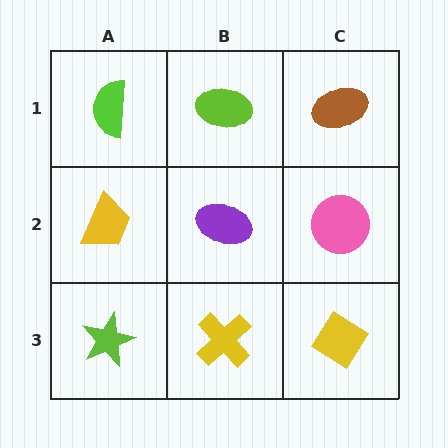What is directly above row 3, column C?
A pink circle.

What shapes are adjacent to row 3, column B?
A purple ellipse (row 2, column B), a lime star (row 3, column A), a yellow diamond (row 3, column C).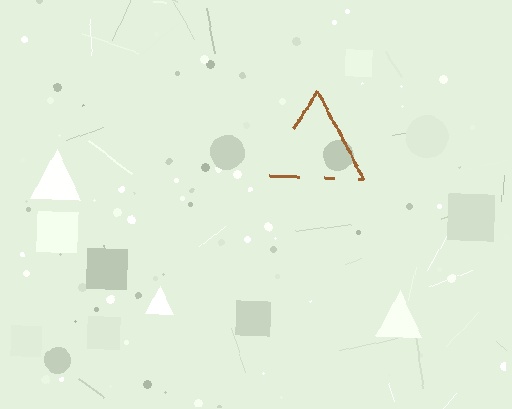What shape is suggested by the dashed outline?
The dashed outline suggests a triangle.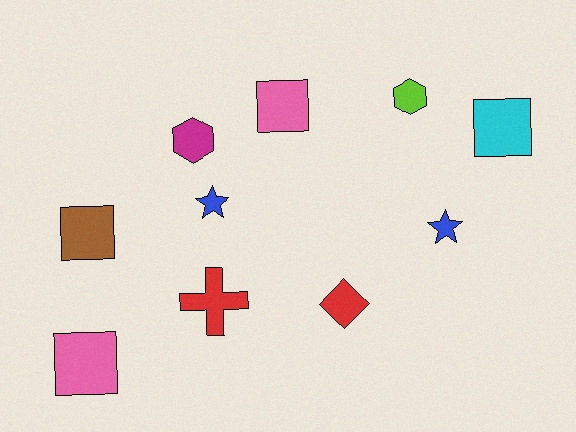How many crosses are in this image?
There is 1 cross.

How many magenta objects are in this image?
There is 1 magenta object.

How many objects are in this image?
There are 10 objects.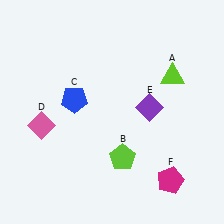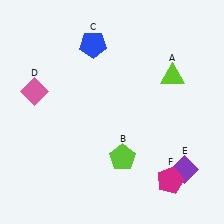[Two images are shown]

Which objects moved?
The objects that moved are: the blue pentagon (C), the pink diamond (D), the purple diamond (E).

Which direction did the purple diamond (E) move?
The purple diamond (E) moved down.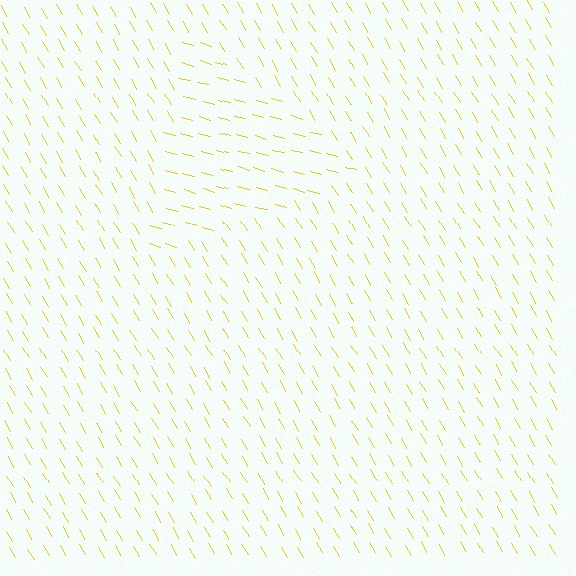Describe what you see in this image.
The image is filled with small yellow line segments. A triangle region in the image has lines oriented differently from the surrounding lines, creating a visible texture boundary.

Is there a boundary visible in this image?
Yes, there is a texture boundary formed by a change in line orientation.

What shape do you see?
I see a triangle.